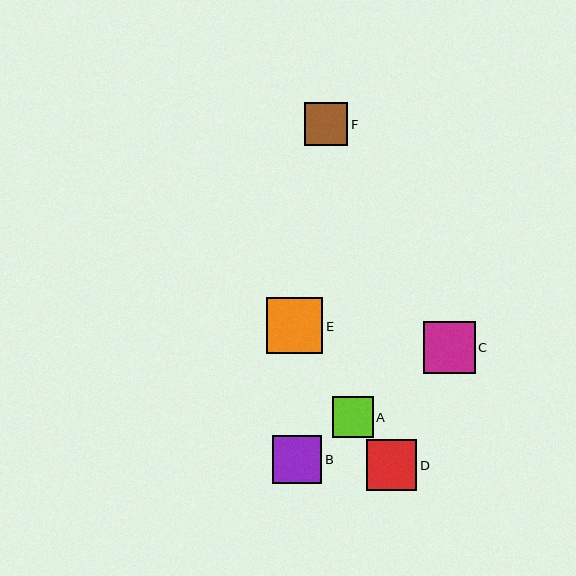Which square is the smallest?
Square A is the smallest with a size of approximately 41 pixels.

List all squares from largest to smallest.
From largest to smallest: E, C, D, B, F, A.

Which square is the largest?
Square E is the largest with a size of approximately 57 pixels.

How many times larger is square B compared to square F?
Square B is approximately 1.1 times the size of square F.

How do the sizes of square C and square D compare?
Square C and square D are approximately the same size.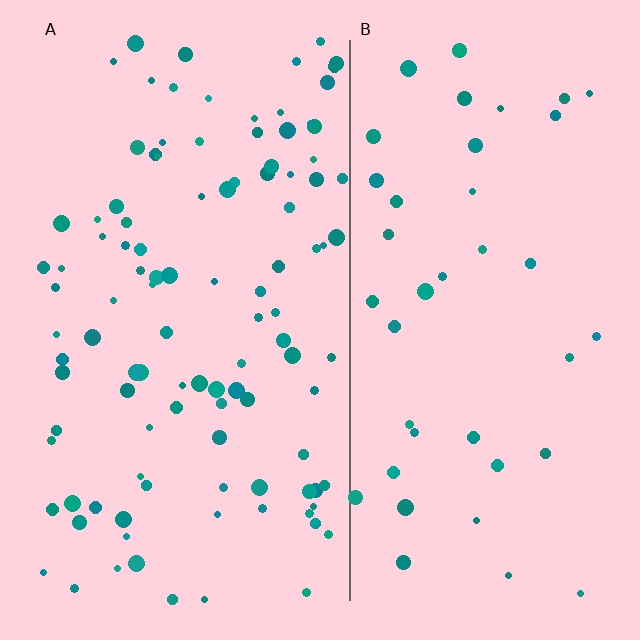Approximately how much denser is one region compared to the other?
Approximately 2.6× — region A over region B.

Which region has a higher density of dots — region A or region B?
A (the left).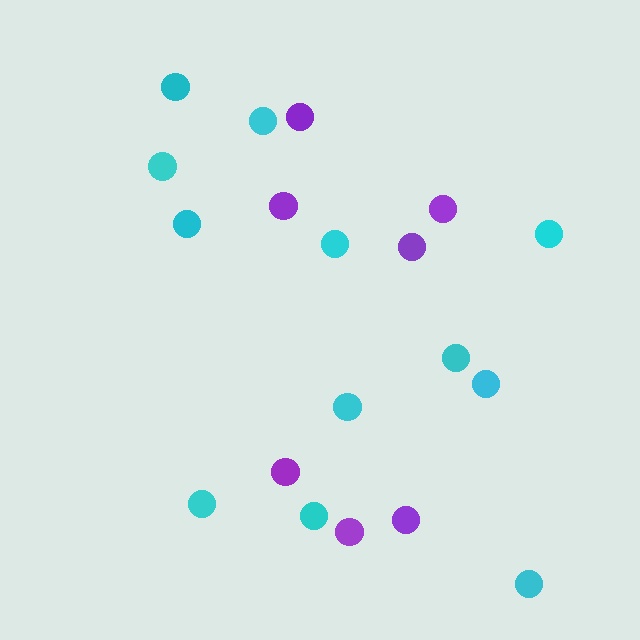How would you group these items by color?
There are 2 groups: one group of cyan circles (12) and one group of purple circles (7).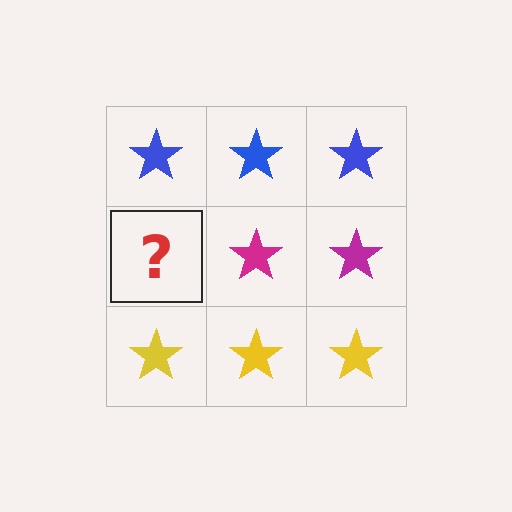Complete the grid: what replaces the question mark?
The question mark should be replaced with a magenta star.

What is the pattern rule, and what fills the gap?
The rule is that each row has a consistent color. The gap should be filled with a magenta star.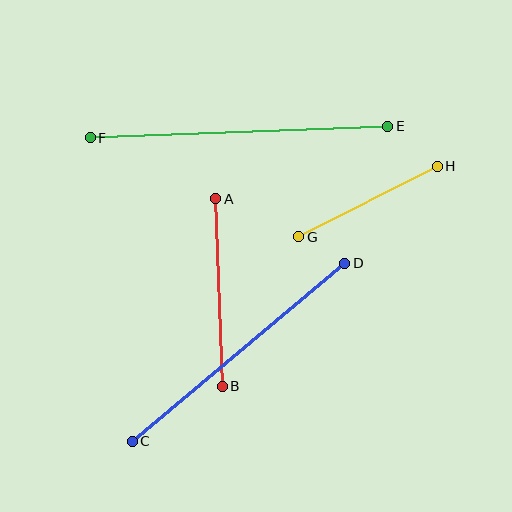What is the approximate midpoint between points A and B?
The midpoint is at approximately (219, 293) pixels.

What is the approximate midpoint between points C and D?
The midpoint is at approximately (239, 352) pixels.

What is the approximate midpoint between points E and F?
The midpoint is at approximately (239, 132) pixels.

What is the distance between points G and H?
The distance is approximately 156 pixels.